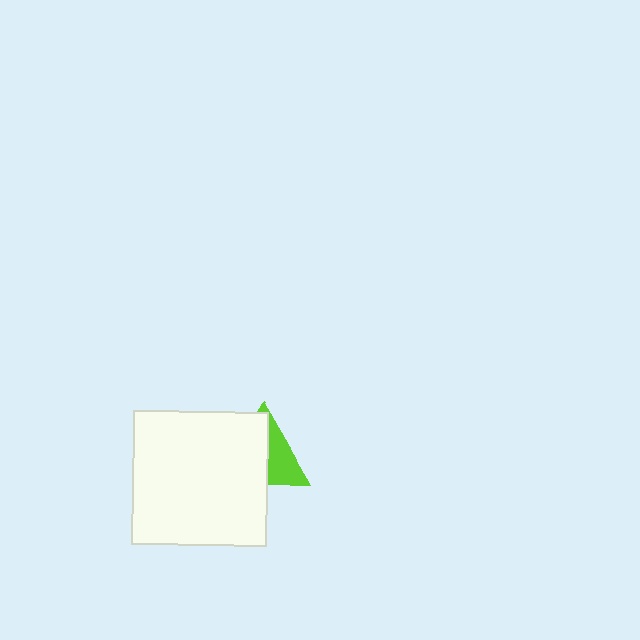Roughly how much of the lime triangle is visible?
A small part of it is visible (roughly 40%).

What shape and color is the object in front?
The object in front is a white square.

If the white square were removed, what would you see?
You would see the complete lime triangle.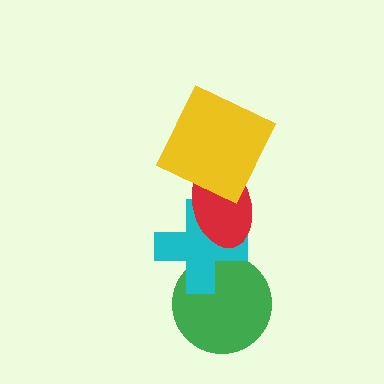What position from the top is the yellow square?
The yellow square is 1st from the top.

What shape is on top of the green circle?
The cyan cross is on top of the green circle.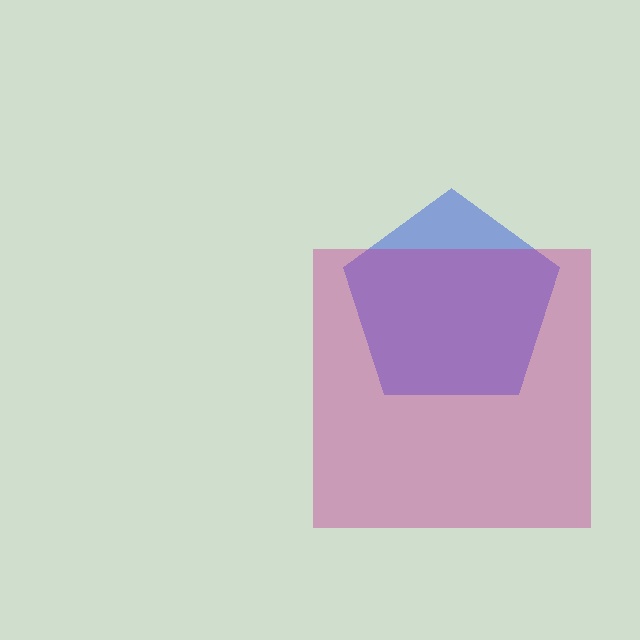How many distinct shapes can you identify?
There are 2 distinct shapes: a blue pentagon, a magenta square.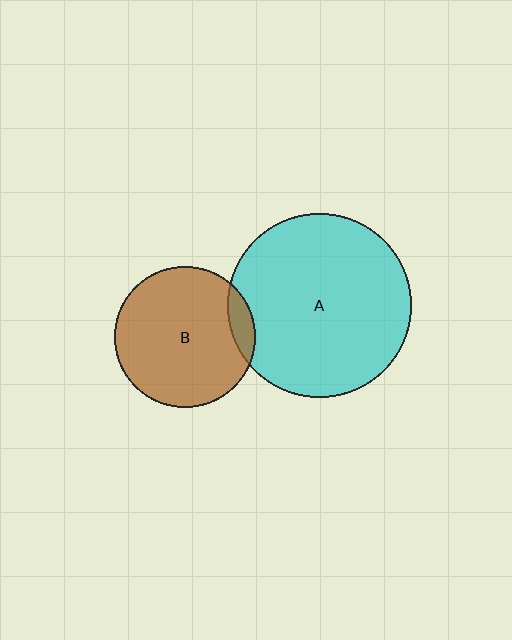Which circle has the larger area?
Circle A (cyan).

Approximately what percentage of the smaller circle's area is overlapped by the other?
Approximately 10%.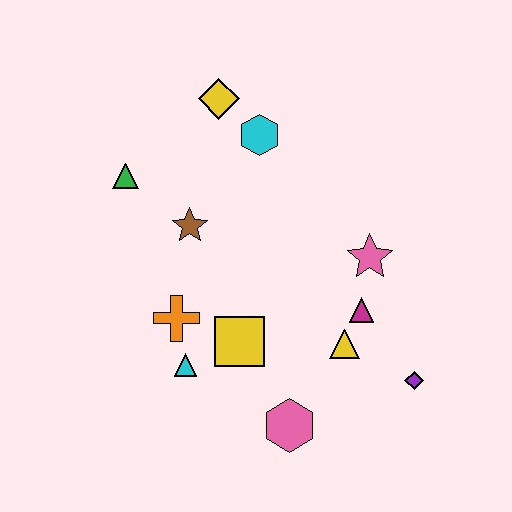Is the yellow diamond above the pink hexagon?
Yes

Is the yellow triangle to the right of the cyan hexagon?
Yes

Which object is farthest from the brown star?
The purple diamond is farthest from the brown star.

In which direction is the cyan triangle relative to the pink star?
The cyan triangle is to the left of the pink star.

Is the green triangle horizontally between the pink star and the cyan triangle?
No